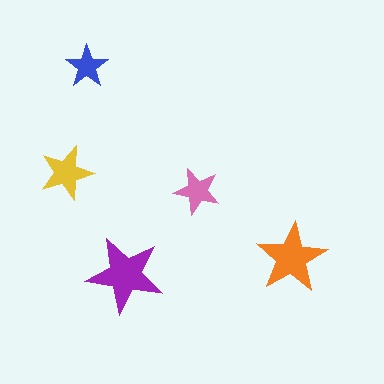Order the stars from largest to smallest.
the purple one, the orange one, the yellow one, the pink one, the blue one.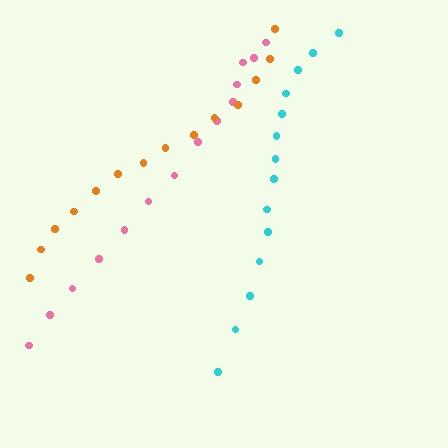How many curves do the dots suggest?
There are 3 distinct paths.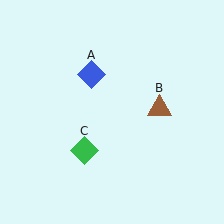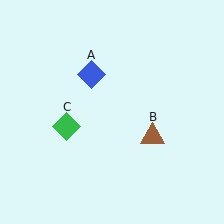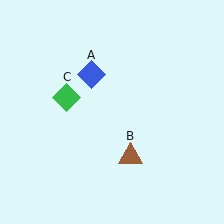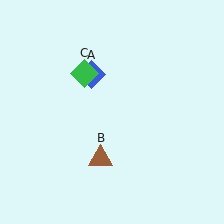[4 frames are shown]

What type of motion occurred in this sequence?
The brown triangle (object B), green diamond (object C) rotated clockwise around the center of the scene.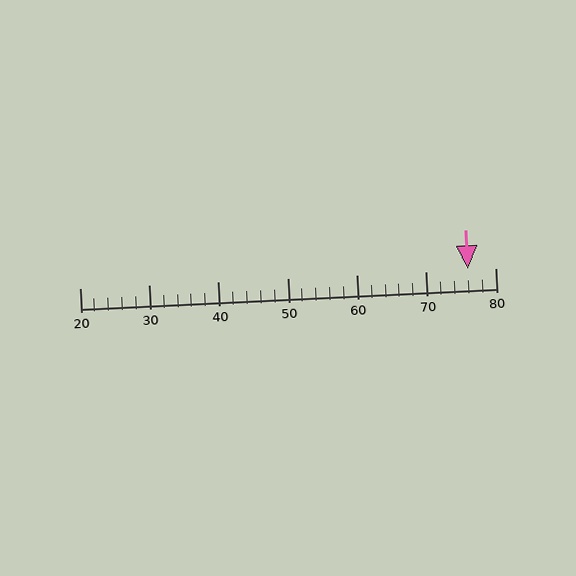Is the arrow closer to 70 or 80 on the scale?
The arrow is closer to 80.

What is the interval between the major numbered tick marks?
The major tick marks are spaced 10 units apart.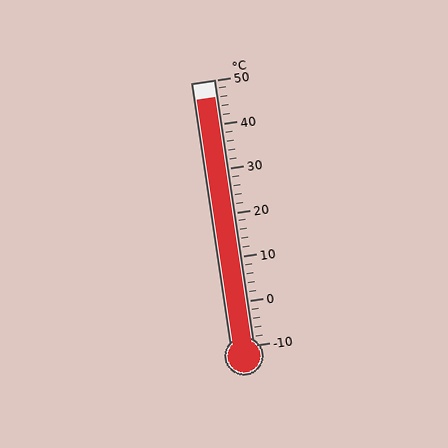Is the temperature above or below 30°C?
The temperature is above 30°C.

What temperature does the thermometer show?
The thermometer shows approximately 46°C.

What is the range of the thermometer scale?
The thermometer scale ranges from -10°C to 50°C.